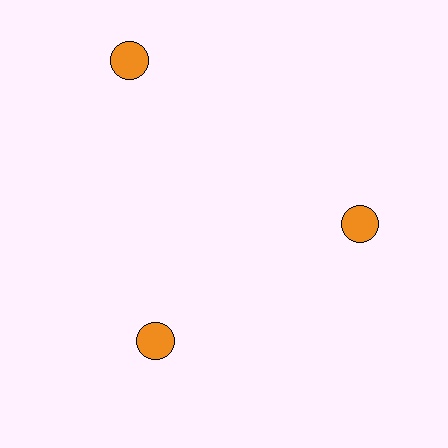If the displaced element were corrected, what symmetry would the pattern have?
It would have 3-fold rotational symmetry — the pattern would map onto itself every 120 degrees.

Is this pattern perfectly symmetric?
No. The 3 orange circles are arranged in a ring, but one element near the 11 o'clock position is pushed outward from the center, breaking the 3-fold rotational symmetry.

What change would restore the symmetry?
The symmetry would be restored by moving it inward, back onto the ring so that all 3 circles sit at equal angles and equal distance from the center.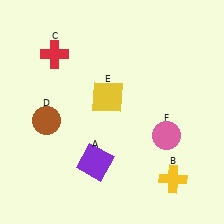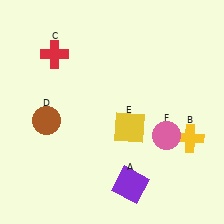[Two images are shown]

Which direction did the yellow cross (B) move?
The yellow cross (B) moved up.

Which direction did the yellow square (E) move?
The yellow square (E) moved down.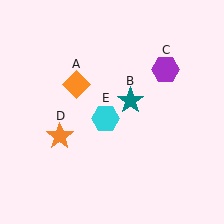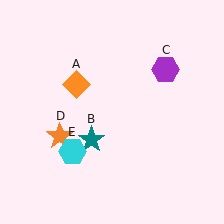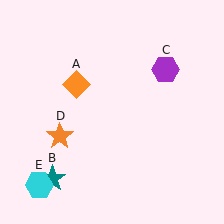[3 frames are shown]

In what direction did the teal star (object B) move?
The teal star (object B) moved down and to the left.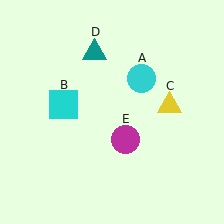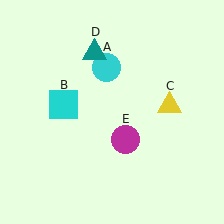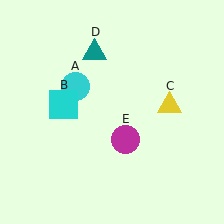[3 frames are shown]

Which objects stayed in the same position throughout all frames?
Cyan square (object B) and yellow triangle (object C) and teal triangle (object D) and magenta circle (object E) remained stationary.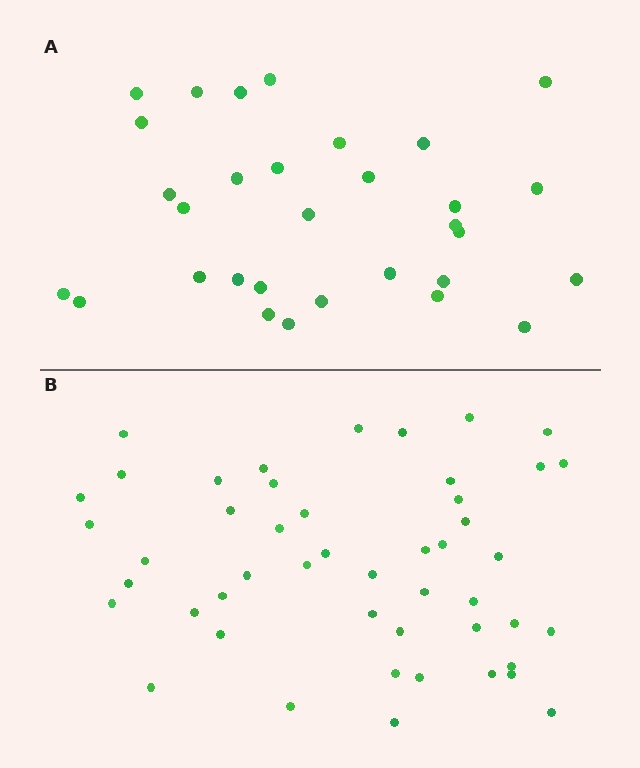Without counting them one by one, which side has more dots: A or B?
Region B (the bottom region) has more dots.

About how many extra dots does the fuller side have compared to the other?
Region B has approximately 15 more dots than region A.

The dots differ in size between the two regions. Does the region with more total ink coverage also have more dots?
No. Region A has more total ink coverage because its dots are larger, but region B actually contains more individual dots. Total area can be misleading — the number of items is what matters here.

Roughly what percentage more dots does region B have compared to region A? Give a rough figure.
About 55% more.